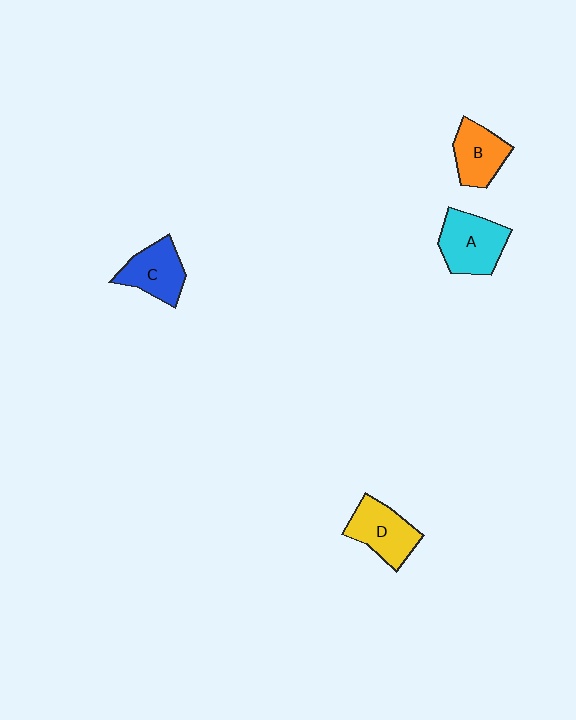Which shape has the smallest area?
Shape B (orange).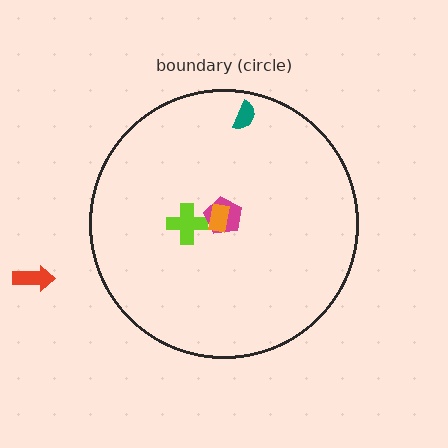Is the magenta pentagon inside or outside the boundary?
Inside.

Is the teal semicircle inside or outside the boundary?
Inside.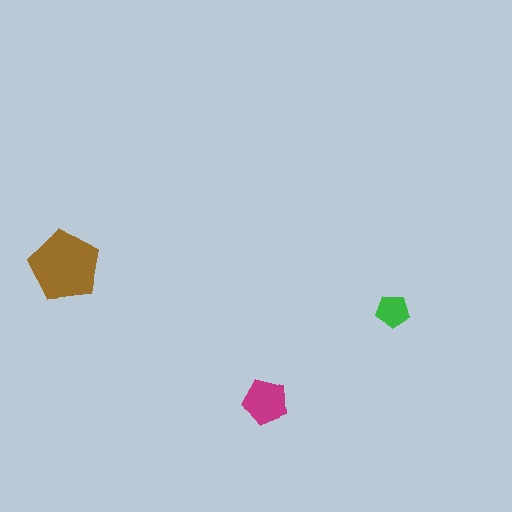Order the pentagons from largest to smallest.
the brown one, the magenta one, the green one.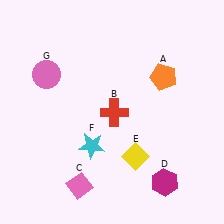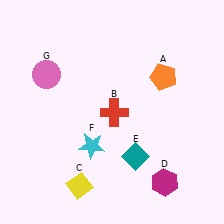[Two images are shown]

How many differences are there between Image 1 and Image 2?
There are 2 differences between the two images.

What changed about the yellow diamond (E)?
In Image 1, E is yellow. In Image 2, it changed to teal.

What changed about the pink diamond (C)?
In Image 1, C is pink. In Image 2, it changed to yellow.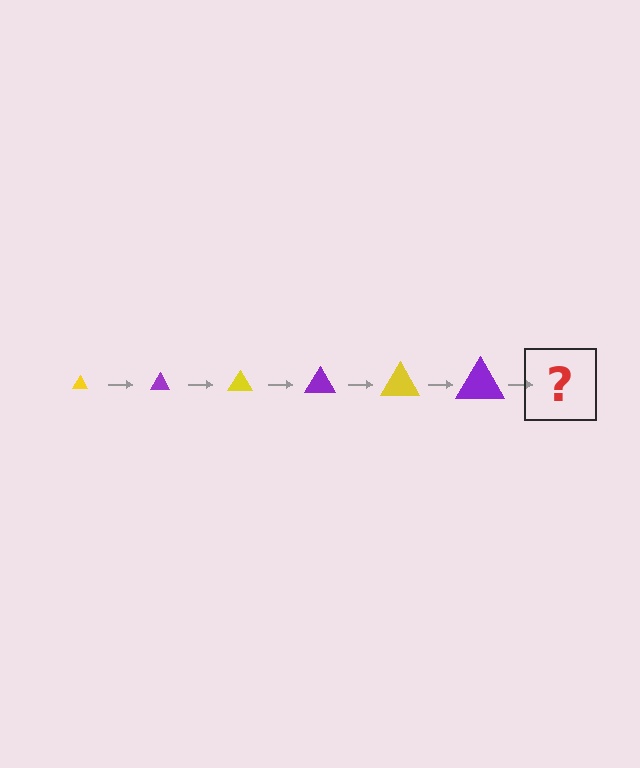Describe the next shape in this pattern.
It should be a yellow triangle, larger than the previous one.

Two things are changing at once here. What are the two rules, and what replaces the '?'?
The two rules are that the triangle grows larger each step and the color cycles through yellow and purple. The '?' should be a yellow triangle, larger than the previous one.